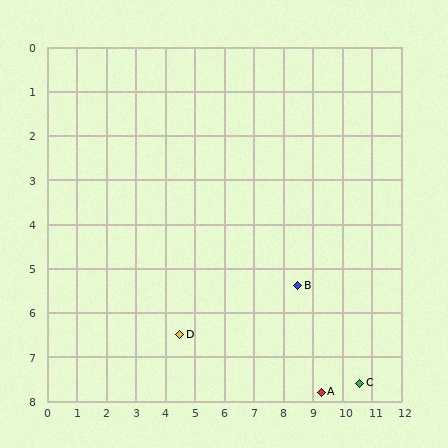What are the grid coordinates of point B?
Point B is at approximately (8.5, 5.4).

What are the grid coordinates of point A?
Point A is at approximately (9.3, 7.8).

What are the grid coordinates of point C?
Point C is at approximately (10.6, 7.6).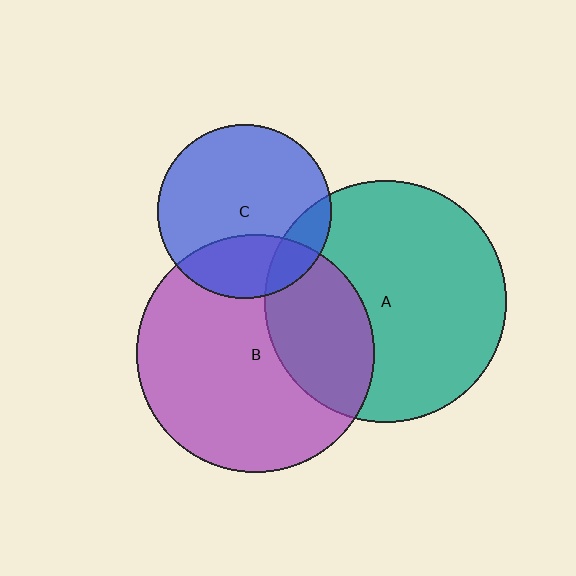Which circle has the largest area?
Circle A (teal).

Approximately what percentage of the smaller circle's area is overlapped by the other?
Approximately 15%.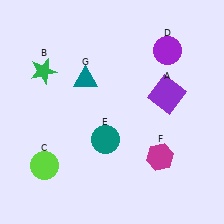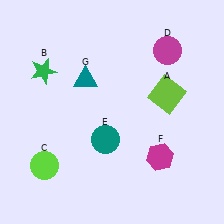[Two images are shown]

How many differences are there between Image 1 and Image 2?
There are 2 differences between the two images.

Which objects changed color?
A changed from purple to lime. D changed from purple to magenta.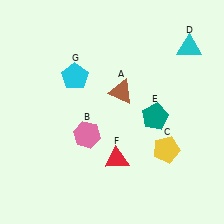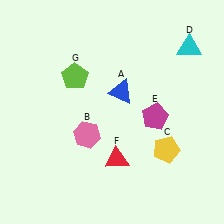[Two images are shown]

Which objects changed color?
A changed from brown to blue. E changed from teal to magenta. G changed from cyan to lime.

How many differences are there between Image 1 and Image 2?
There are 3 differences between the two images.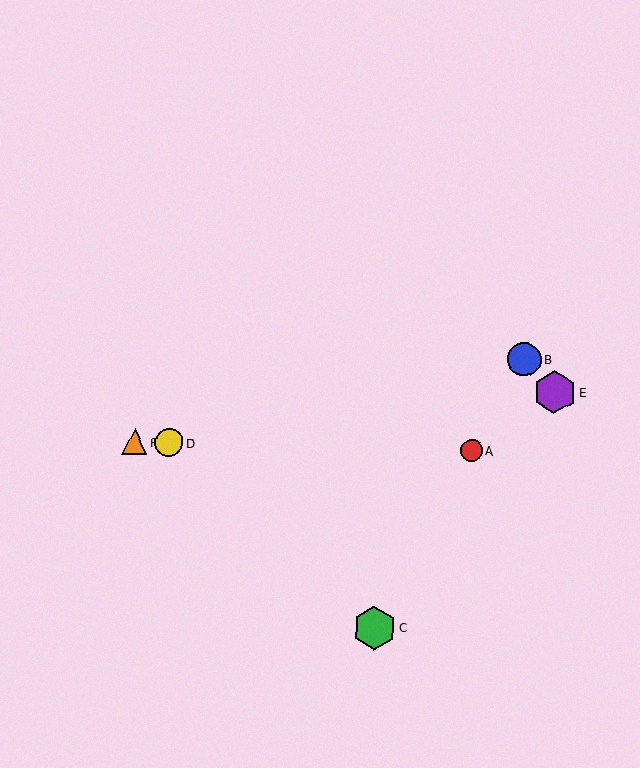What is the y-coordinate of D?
Object D is at y≈443.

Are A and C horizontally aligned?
No, A is at y≈451 and C is at y≈628.